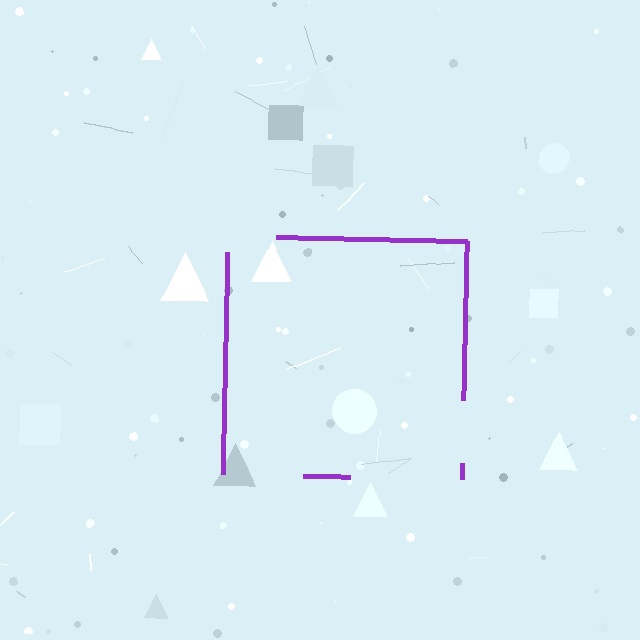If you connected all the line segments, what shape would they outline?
They would outline a square.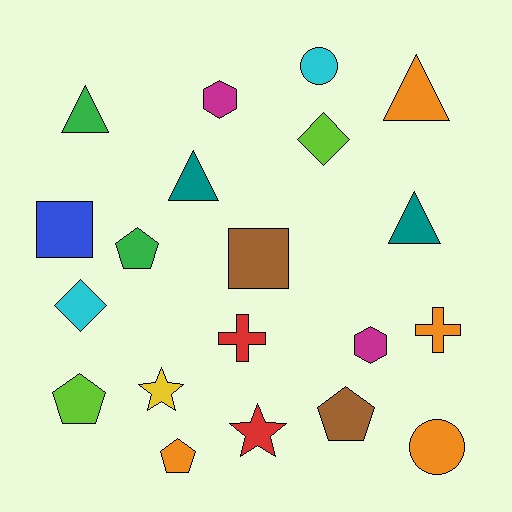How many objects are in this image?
There are 20 objects.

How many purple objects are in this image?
There are no purple objects.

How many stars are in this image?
There are 2 stars.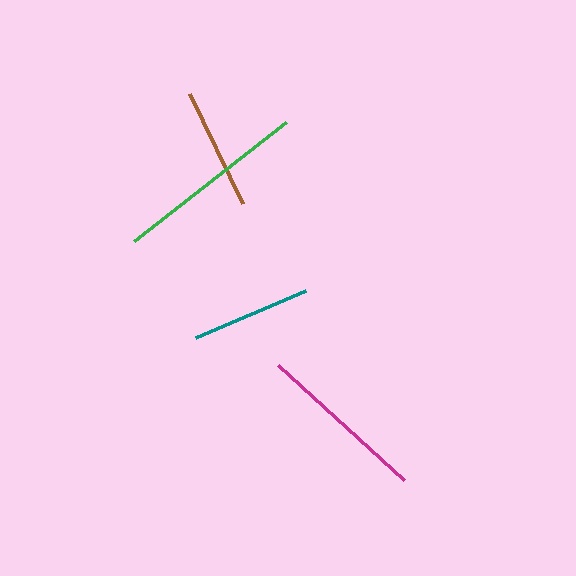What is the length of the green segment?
The green segment is approximately 193 pixels long.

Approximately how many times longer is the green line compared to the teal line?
The green line is approximately 1.6 times the length of the teal line.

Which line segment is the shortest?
The teal line is the shortest at approximately 120 pixels.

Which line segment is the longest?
The green line is the longest at approximately 193 pixels.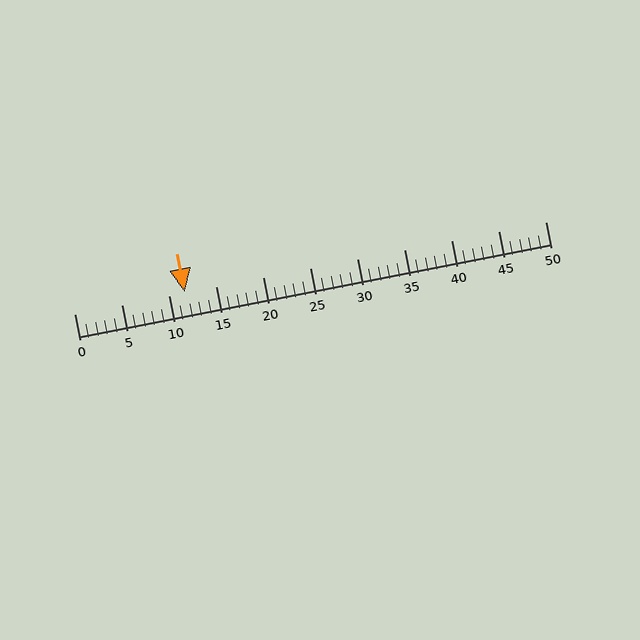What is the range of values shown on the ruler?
The ruler shows values from 0 to 50.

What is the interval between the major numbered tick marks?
The major tick marks are spaced 5 units apart.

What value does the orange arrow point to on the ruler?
The orange arrow points to approximately 12.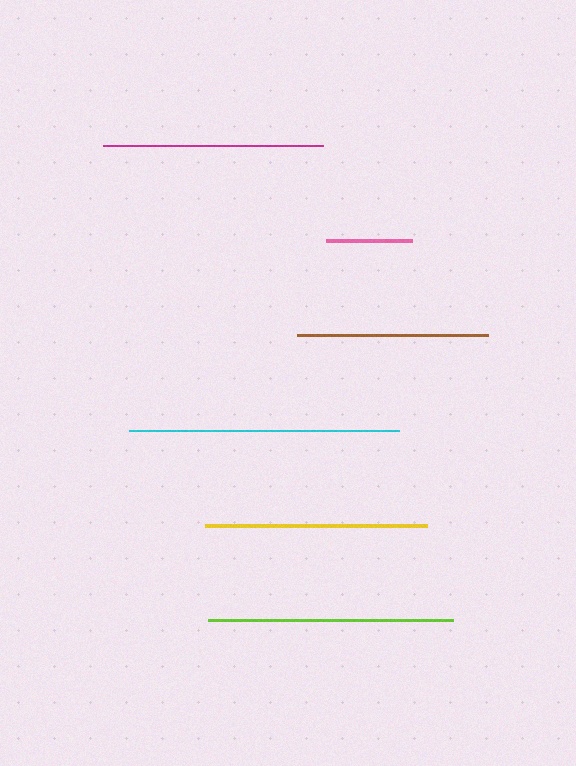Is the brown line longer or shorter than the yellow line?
The yellow line is longer than the brown line.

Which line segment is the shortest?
The pink line is the shortest at approximately 86 pixels.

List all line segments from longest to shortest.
From longest to shortest: cyan, lime, yellow, magenta, brown, pink.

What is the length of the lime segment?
The lime segment is approximately 246 pixels long.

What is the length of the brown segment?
The brown segment is approximately 192 pixels long.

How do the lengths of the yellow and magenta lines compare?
The yellow and magenta lines are approximately the same length.